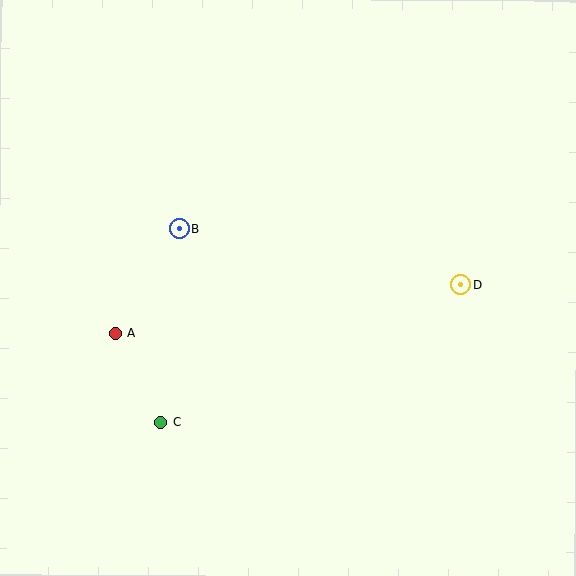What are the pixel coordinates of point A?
Point A is at (115, 333).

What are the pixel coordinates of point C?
Point C is at (161, 423).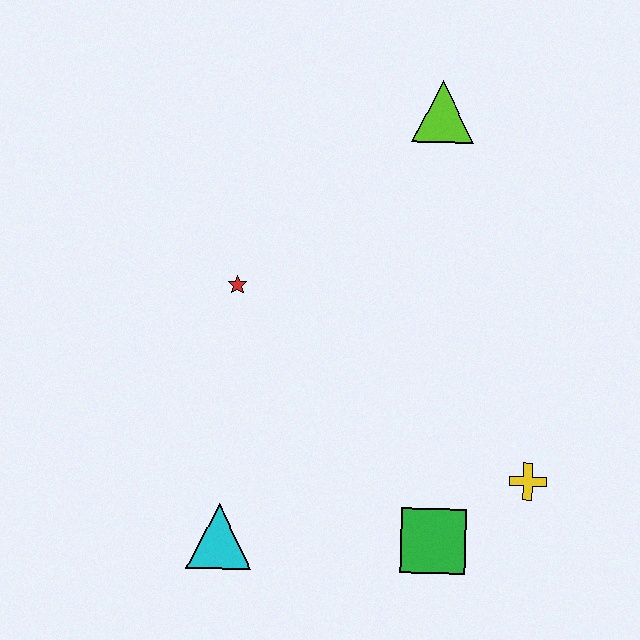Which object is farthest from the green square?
The lime triangle is farthest from the green square.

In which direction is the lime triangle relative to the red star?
The lime triangle is to the right of the red star.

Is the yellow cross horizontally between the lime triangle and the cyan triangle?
No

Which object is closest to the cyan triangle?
The green square is closest to the cyan triangle.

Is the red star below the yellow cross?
No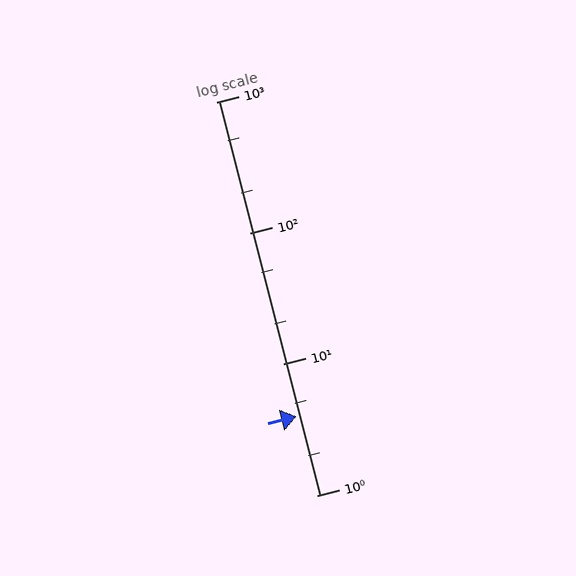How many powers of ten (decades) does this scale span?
The scale spans 3 decades, from 1 to 1000.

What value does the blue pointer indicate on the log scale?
The pointer indicates approximately 4.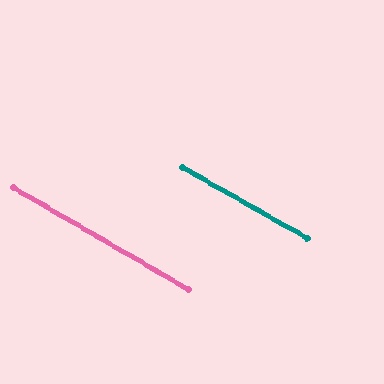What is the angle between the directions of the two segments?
Approximately 0 degrees.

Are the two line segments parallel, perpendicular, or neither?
Parallel — their directions differ by only 0.3°.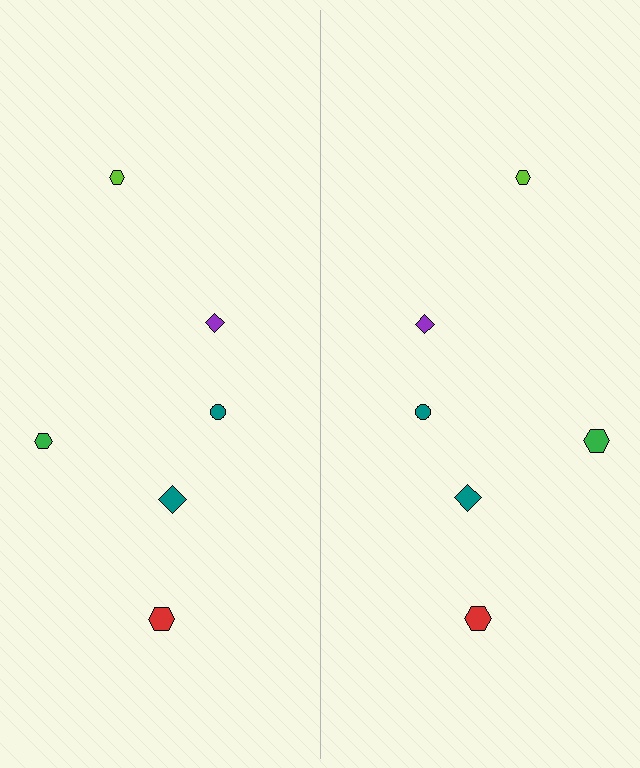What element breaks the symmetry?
The green hexagon on the right side has a different size than its mirror counterpart.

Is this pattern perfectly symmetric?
No, the pattern is not perfectly symmetric. The green hexagon on the right side has a different size than its mirror counterpart.